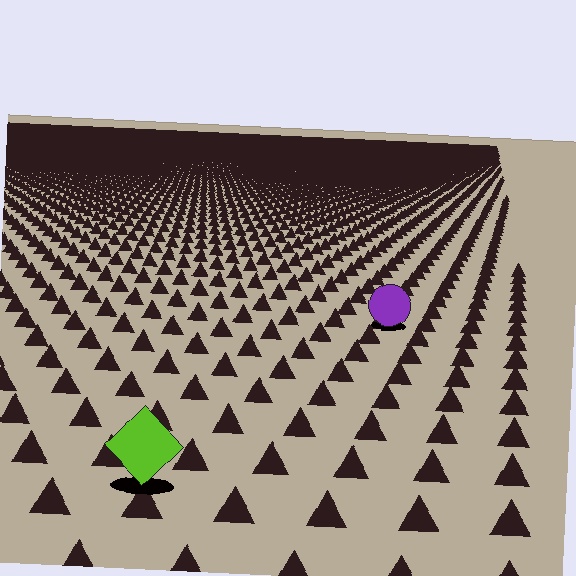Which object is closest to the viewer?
The lime diamond is closest. The texture marks near it are larger and more spread out.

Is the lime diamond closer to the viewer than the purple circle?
Yes. The lime diamond is closer — you can tell from the texture gradient: the ground texture is coarser near it.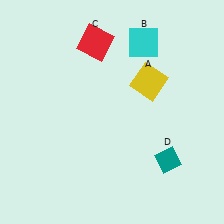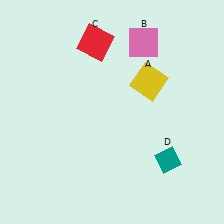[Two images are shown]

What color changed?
The square (B) changed from cyan in Image 1 to pink in Image 2.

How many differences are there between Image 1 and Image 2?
There is 1 difference between the two images.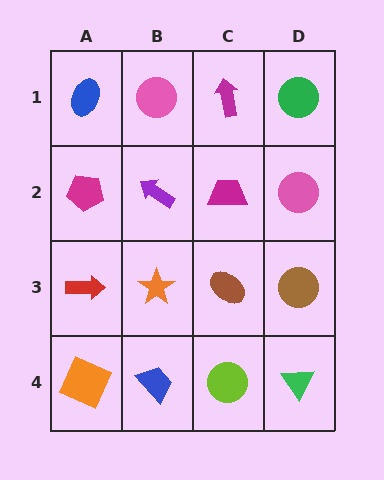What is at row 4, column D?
A green triangle.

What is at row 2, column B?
A purple arrow.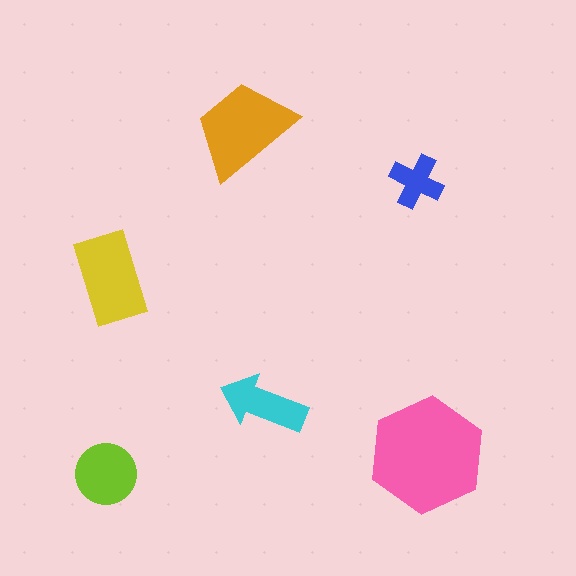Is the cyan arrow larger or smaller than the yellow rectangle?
Smaller.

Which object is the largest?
The pink hexagon.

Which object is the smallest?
The blue cross.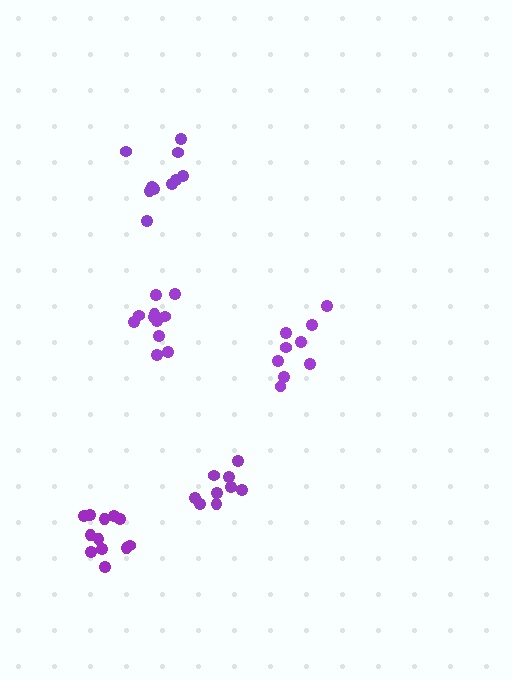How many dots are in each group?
Group 1: 12 dots, Group 2: 10 dots, Group 3: 9 dots, Group 4: 11 dots, Group 5: 9 dots (51 total).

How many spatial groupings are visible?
There are 5 spatial groupings.